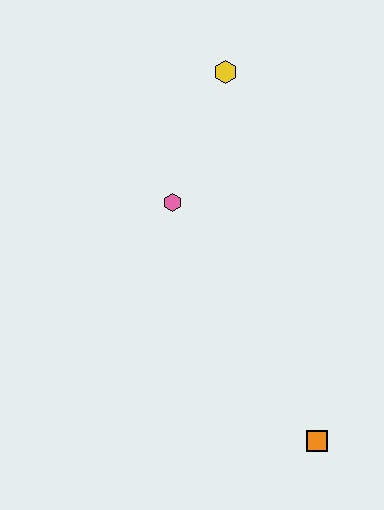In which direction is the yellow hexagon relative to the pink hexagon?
The yellow hexagon is above the pink hexagon.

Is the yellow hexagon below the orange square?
No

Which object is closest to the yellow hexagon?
The pink hexagon is closest to the yellow hexagon.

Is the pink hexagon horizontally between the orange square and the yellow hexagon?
No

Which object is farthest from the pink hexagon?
The orange square is farthest from the pink hexagon.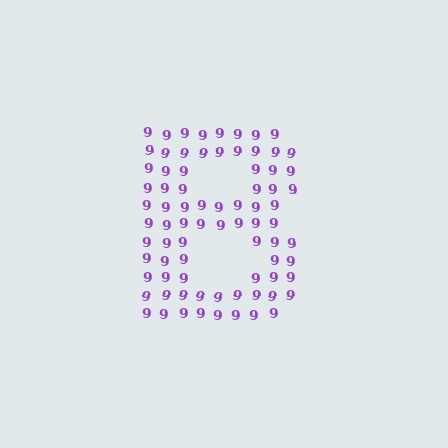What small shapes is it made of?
It is made of small digit 9's.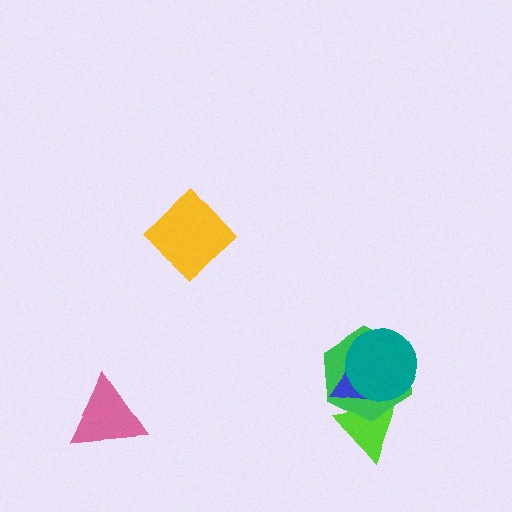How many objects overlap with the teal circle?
3 objects overlap with the teal circle.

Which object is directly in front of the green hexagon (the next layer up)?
The blue triangle is directly in front of the green hexagon.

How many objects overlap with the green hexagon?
3 objects overlap with the green hexagon.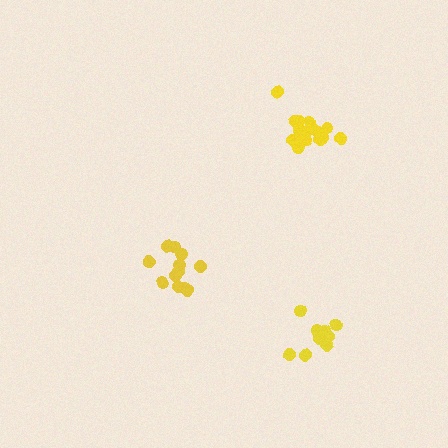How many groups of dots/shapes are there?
There are 3 groups.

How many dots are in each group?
Group 1: 12 dots, Group 2: 10 dots, Group 3: 16 dots (38 total).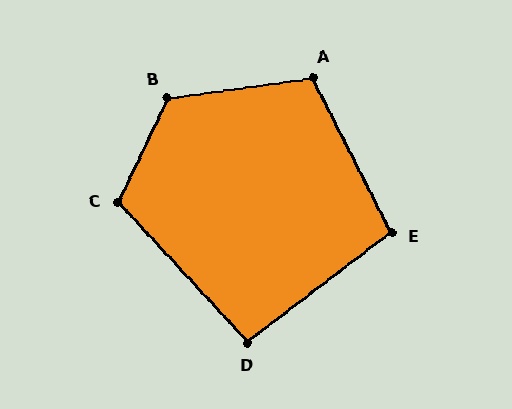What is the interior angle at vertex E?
Approximately 100 degrees (obtuse).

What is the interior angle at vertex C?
Approximately 112 degrees (obtuse).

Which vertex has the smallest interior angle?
D, at approximately 95 degrees.